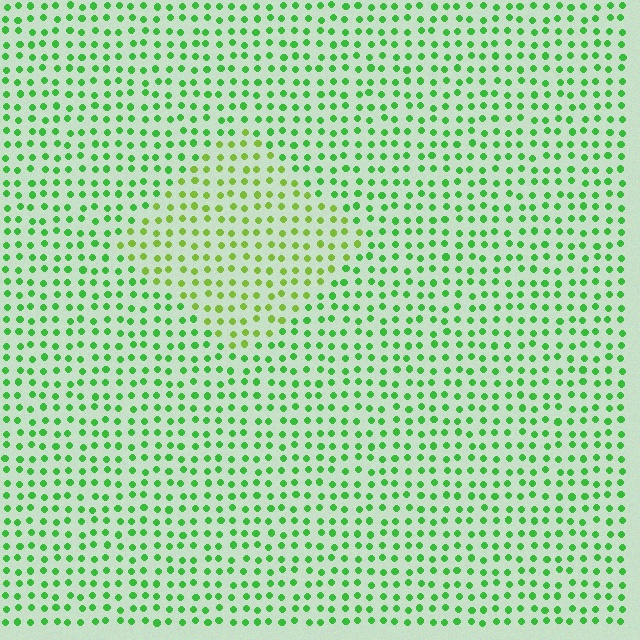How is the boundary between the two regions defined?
The boundary is defined purely by a slight shift in hue (about 32 degrees). Spacing, size, and orientation are identical on both sides.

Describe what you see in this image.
The image is filled with small green elements in a uniform arrangement. A diamond-shaped region is visible where the elements are tinted to a slightly different hue, forming a subtle color boundary.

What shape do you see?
I see a diamond.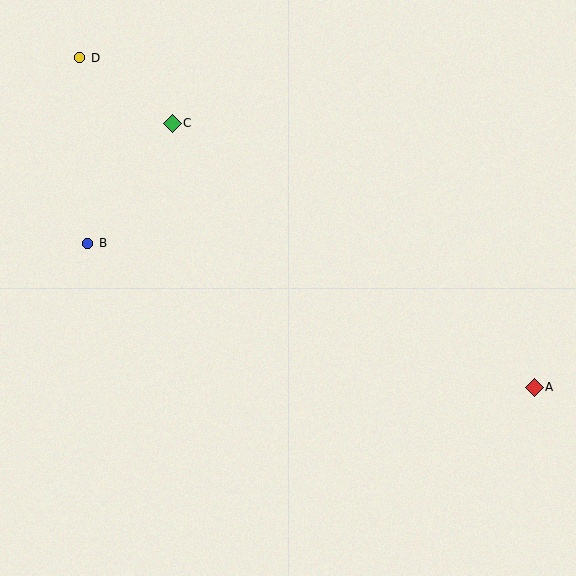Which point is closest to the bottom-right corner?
Point A is closest to the bottom-right corner.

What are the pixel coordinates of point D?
Point D is at (80, 58).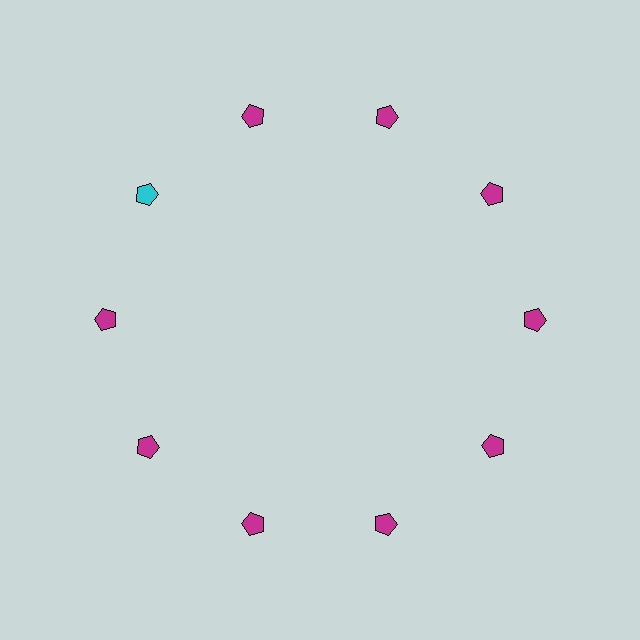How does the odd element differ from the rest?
It has a different color: cyan instead of magenta.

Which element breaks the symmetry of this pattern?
The cyan pentagon at roughly the 10 o'clock position breaks the symmetry. All other shapes are magenta pentagons.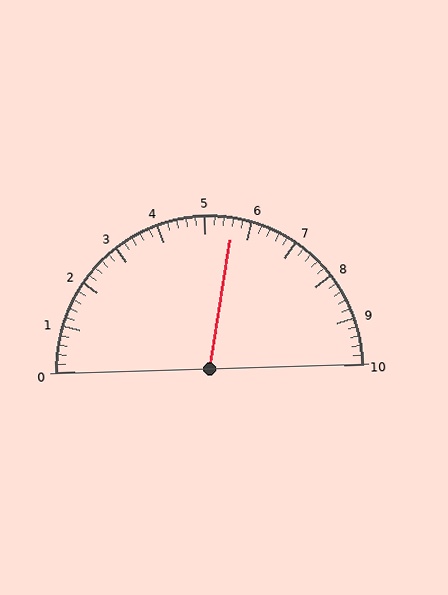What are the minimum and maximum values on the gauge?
The gauge ranges from 0 to 10.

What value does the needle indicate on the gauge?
The needle indicates approximately 5.6.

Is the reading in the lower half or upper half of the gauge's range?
The reading is in the upper half of the range (0 to 10).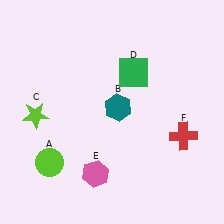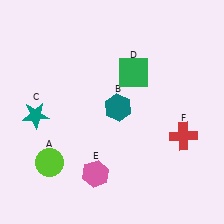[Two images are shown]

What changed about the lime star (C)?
In Image 1, C is lime. In Image 2, it changed to teal.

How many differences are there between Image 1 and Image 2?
There is 1 difference between the two images.